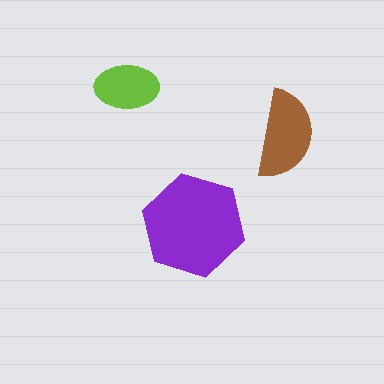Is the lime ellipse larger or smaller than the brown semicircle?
Smaller.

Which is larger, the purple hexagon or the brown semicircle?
The purple hexagon.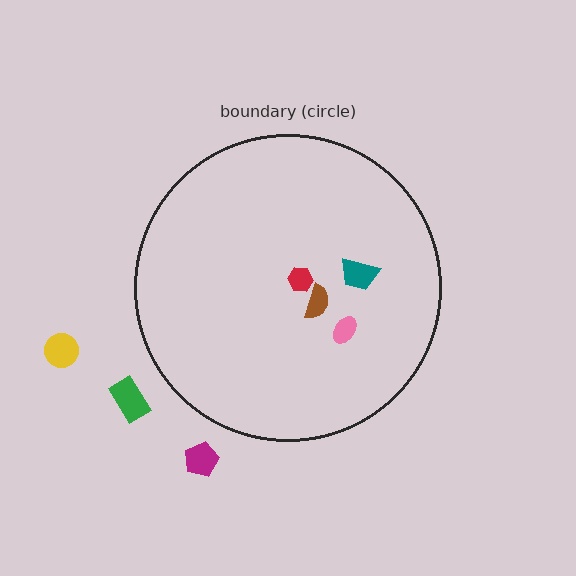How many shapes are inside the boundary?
4 inside, 3 outside.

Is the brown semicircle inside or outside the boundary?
Inside.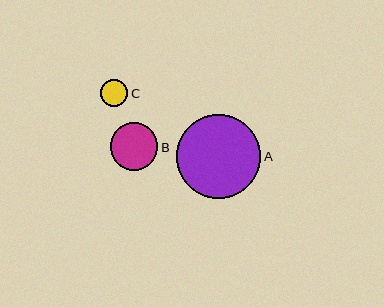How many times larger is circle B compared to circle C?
Circle B is approximately 1.7 times the size of circle C.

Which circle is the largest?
Circle A is the largest with a size of approximately 84 pixels.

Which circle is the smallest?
Circle C is the smallest with a size of approximately 28 pixels.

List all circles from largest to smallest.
From largest to smallest: A, B, C.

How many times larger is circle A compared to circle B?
Circle A is approximately 1.8 times the size of circle B.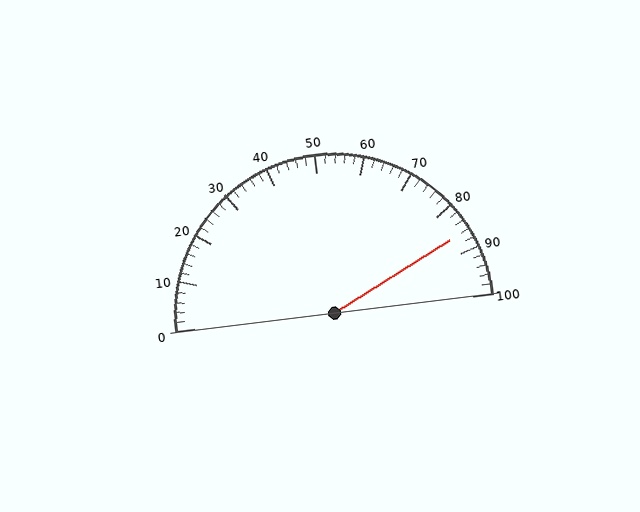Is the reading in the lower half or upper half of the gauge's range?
The reading is in the upper half of the range (0 to 100).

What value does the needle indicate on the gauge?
The needle indicates approximately 86.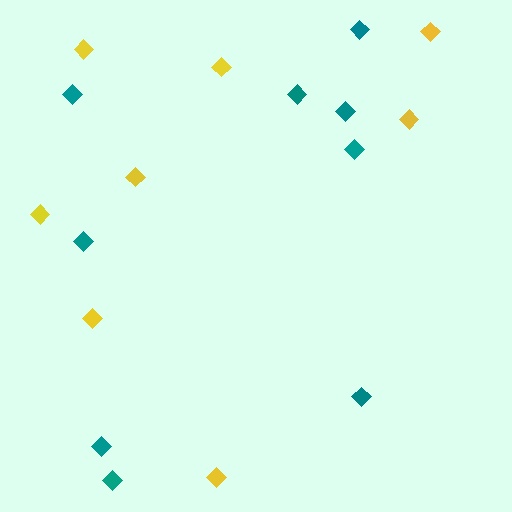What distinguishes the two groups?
There are 2 groups: one group of teal diamonds (9) and one group of yellow diamonds (8).